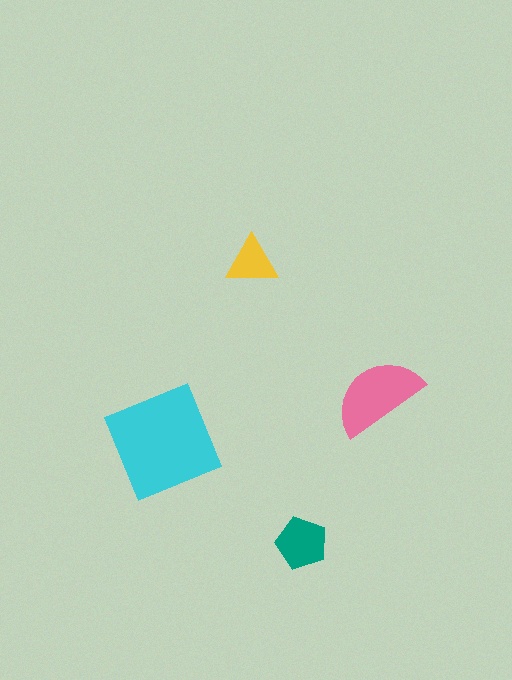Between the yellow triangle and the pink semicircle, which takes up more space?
The pink semicircle.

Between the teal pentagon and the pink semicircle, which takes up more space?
The pink semicircle.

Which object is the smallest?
The yellow triangle.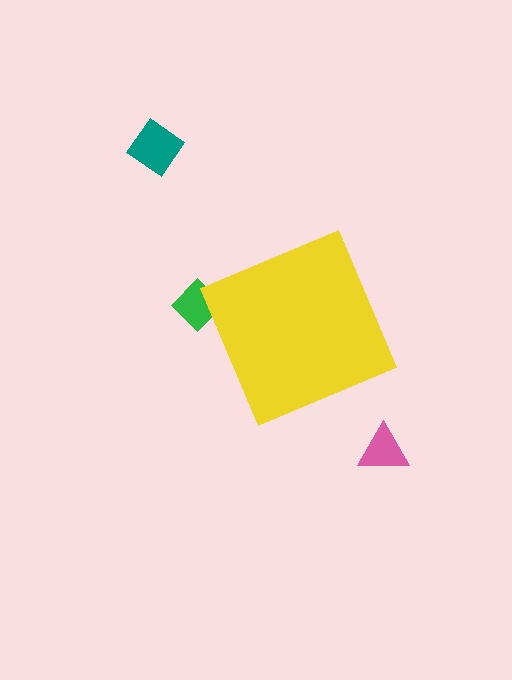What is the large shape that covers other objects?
A yellow diamond.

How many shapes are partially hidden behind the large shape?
1 shape is partially hidden.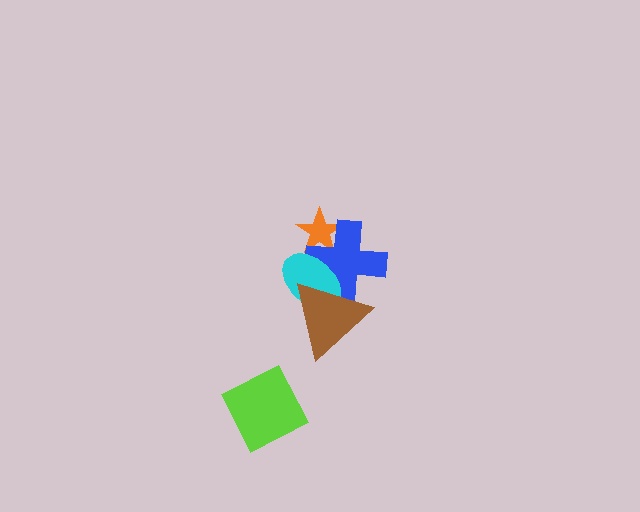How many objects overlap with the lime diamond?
0 objects overlap with the lime diamond.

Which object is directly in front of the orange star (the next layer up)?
The blue cross is directly in front of the orange star.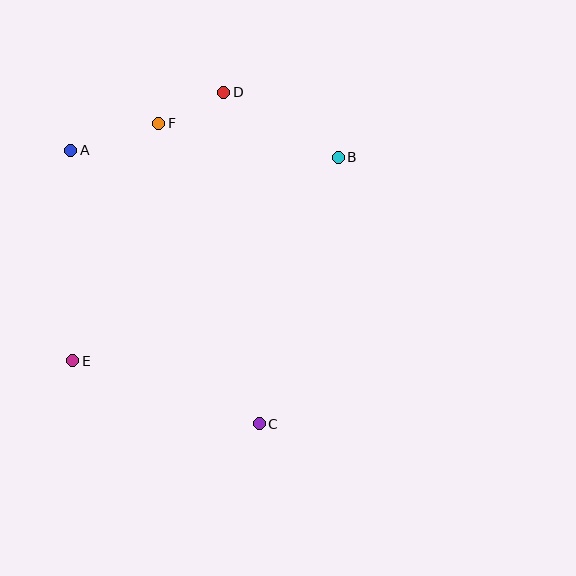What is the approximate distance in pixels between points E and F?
The distance between E and F is approximately 252 pixels.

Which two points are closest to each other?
Points D and F are closest to each other.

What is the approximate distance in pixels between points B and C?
The distance between B and C is approximately 278 pixels.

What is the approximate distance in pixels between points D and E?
The distance between D and E is approximately 308 pixels.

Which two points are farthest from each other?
Points B and E are farthest from each other.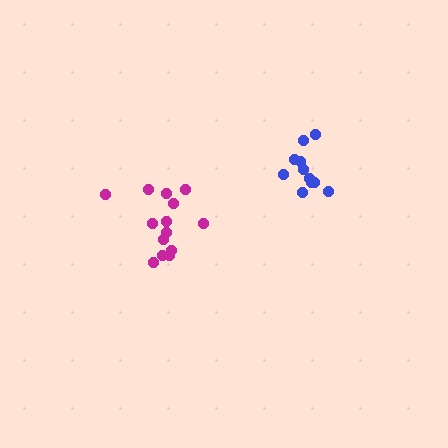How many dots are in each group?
Group 1: 14 dots, Group 2: 11 dots (25 total).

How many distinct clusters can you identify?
There are 2 distinct clusters.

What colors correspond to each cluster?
The clusters are colored: magenta, blue.